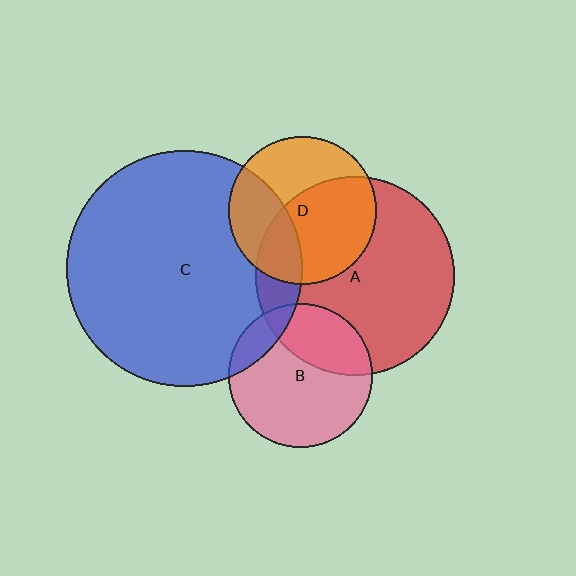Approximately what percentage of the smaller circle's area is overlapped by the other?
Approximately 30%.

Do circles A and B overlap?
Yes.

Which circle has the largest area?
Circle C (blue).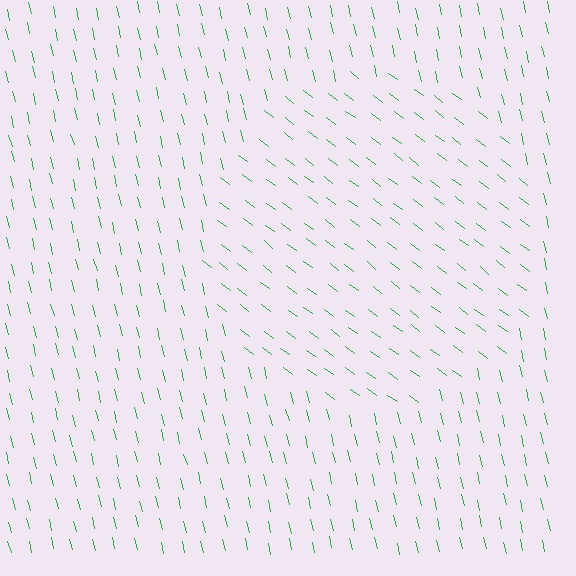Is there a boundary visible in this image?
Yes, there is a texture boundary formed by a change in line orientation.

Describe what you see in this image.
The image is filled with small green line segments. A circle region in the image has lines oriented differently from the surrounding lines, creating a visible texture boundary.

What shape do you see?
I see a circle.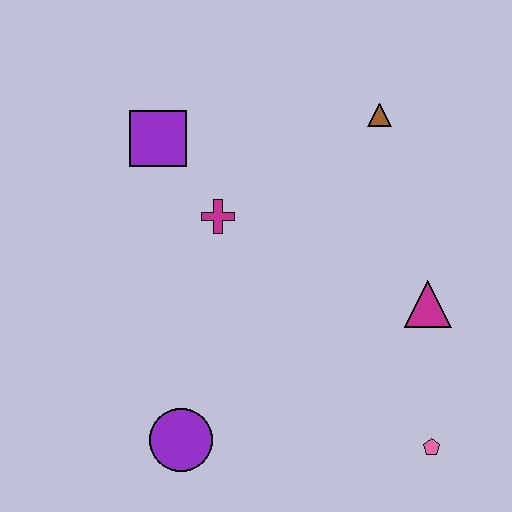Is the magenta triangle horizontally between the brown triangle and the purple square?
No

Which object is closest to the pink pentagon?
The magenta triangle is closest to the pink pentagon.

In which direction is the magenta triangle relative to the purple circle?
The magenta triangle is to the right of the purple circle.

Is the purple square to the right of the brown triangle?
No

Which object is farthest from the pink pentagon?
The purple square is farthest from the pink pentagon.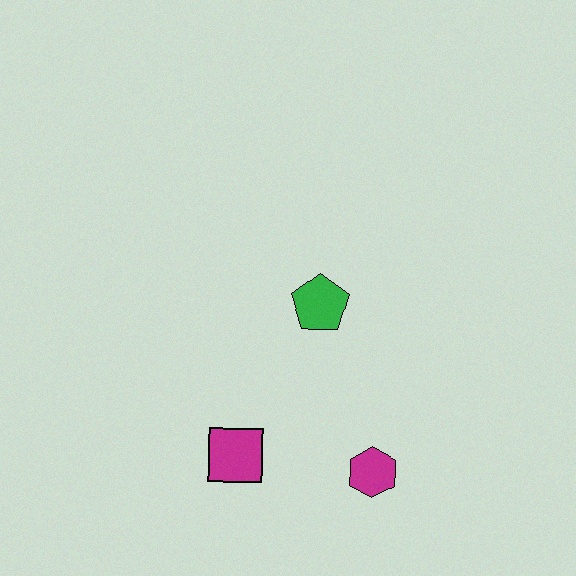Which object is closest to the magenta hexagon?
The magenta square is closest to the magenta hexagon.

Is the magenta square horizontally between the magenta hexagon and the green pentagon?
No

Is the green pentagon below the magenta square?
No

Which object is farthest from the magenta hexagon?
The green pentagon is farthest from the magenta hexagon.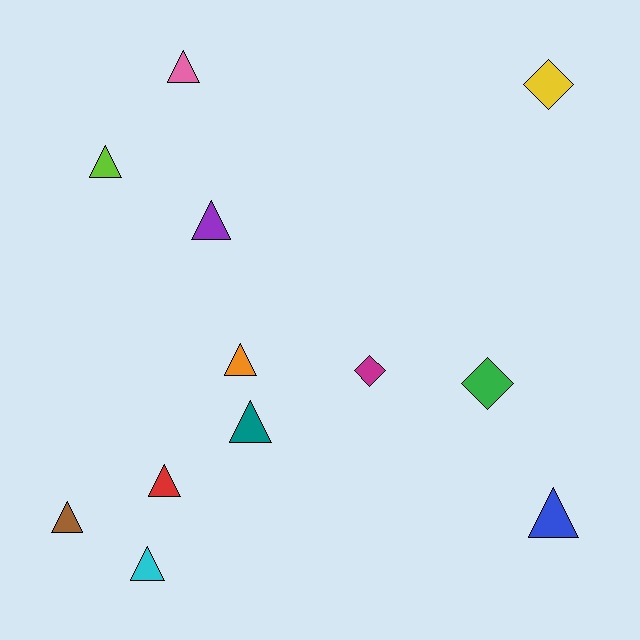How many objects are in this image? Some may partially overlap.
There are 12 objects.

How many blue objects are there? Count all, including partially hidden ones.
There is 1 blue object.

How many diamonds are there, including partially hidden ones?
There are 3 diamonds.